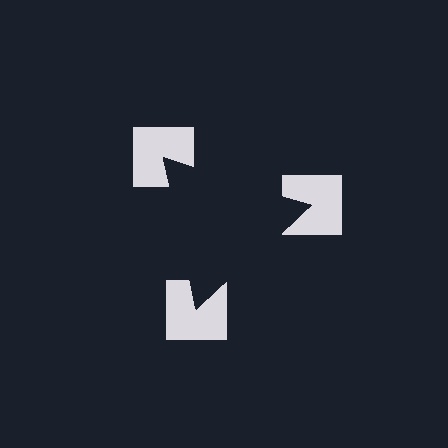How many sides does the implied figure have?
3 sides.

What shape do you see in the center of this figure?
An illusory triangle — its edges are inferred from the aligned wedge cuts in the notched squares, not physically drawn.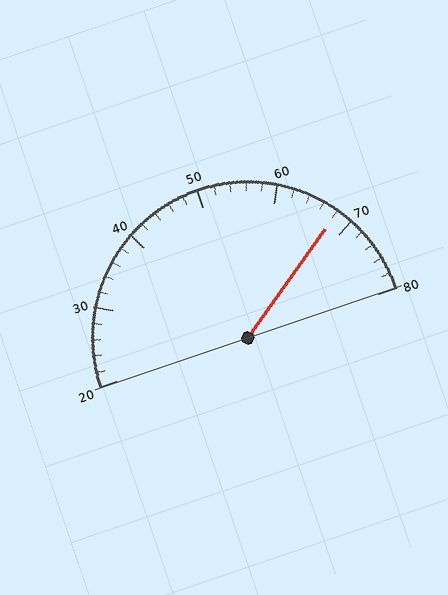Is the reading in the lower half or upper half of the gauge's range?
The reading is in the upper half of the range (20 to 80).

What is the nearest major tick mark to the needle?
The nearest major tick mark is 70.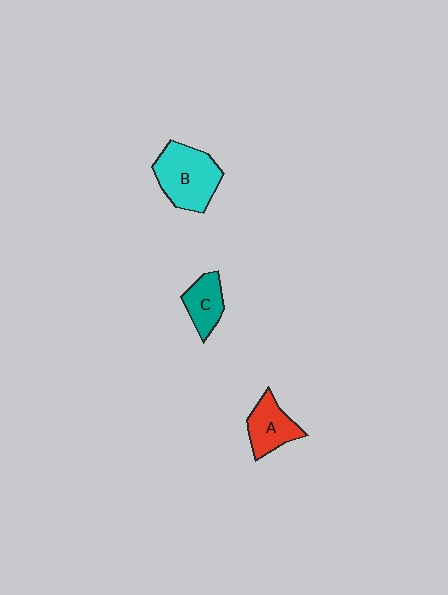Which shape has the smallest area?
Shape C (teal).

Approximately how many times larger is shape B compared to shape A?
Approximately 1.6 times.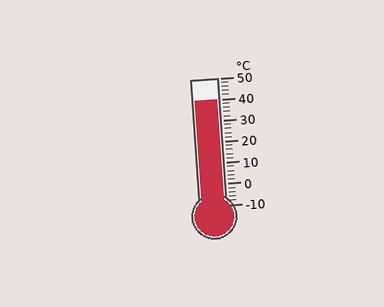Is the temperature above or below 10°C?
The temperature is above 10°C.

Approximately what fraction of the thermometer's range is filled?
The thermometer is filled to approximately 85% of its range.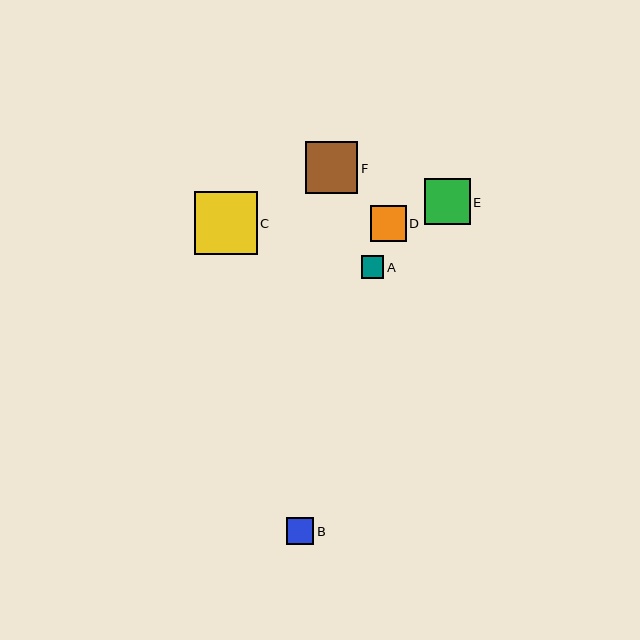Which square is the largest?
Square C is the largest with a size of approximately 63 pixels.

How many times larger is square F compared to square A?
Square F is approximately 2.3 times the size of square A.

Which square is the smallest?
Square A is the smallest with a size of approximately 22 pixels.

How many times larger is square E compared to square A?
Square E is approximately 2.0 times the size of square A.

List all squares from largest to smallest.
From largest to smallest: C, F, E, D, B, A.